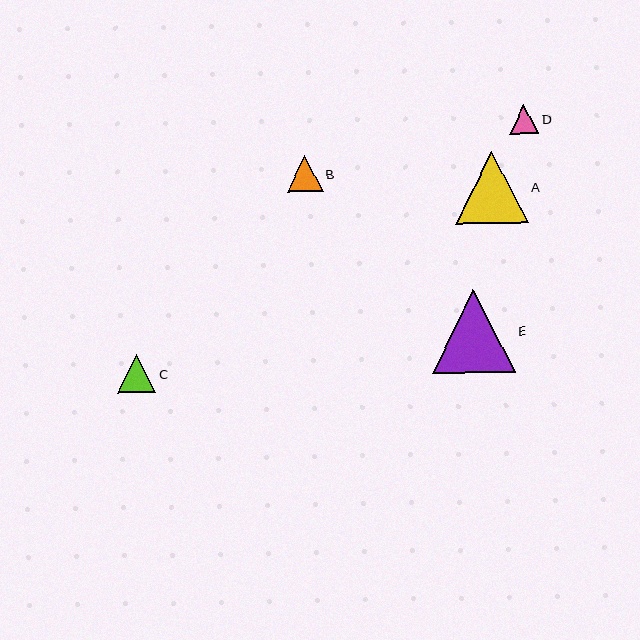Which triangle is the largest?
Triangle E is the largest with a size of approximately 84 pixels.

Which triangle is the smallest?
Triangle D is the smallest with a size of approximately 29 pixels.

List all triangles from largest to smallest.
From largest to smallest: E, A, C, B, D.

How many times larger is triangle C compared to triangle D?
Triangle C is approximately 1.3 times the size of triangle D.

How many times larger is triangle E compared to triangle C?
Triangle E is approximately 2.2 times the size of triangle C.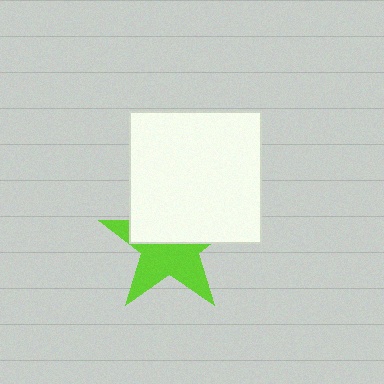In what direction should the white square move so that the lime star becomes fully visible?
The white square should move up. That is the shortest direction to clear the overlap and leave the lime star fully visible.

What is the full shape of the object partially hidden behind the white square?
The partially hidden object is a lime star.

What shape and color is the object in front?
The object in front is a white square.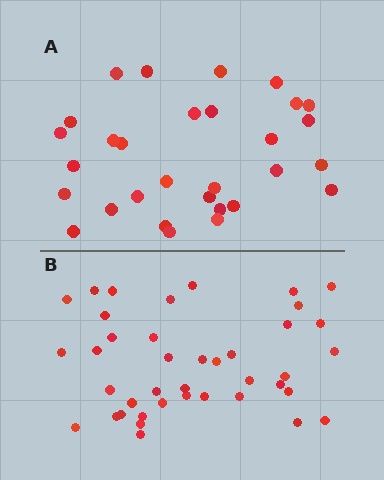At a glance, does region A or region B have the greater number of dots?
Region B (the bottom region) has more dots.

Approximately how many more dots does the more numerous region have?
Region B has roughly 10 or so more dots than region A.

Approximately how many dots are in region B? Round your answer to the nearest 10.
About 40 dots.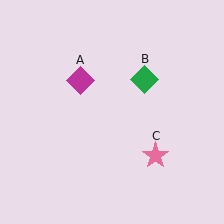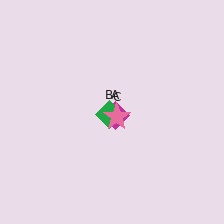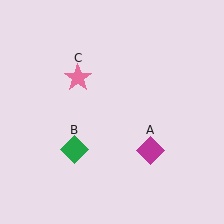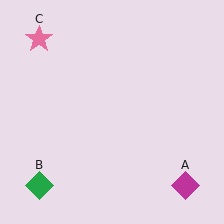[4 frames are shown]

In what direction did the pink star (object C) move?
The pink star (object C) moved up and to the left.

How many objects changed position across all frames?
3 objects changed position: magenta diamond (object A), green diamond (object B), pink star (object C).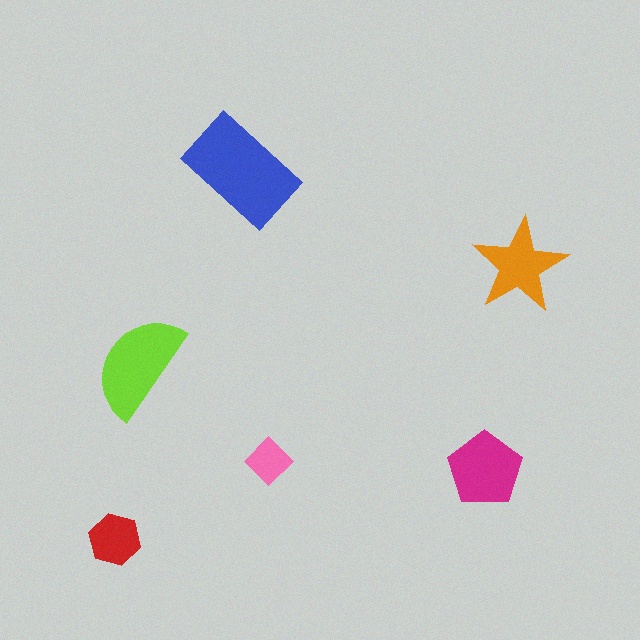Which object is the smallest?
The pink diamond.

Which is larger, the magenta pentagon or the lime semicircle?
The lime semicircle.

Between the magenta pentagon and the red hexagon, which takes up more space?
The magenta pentagon.